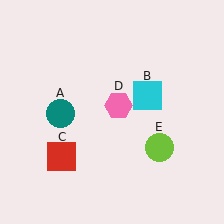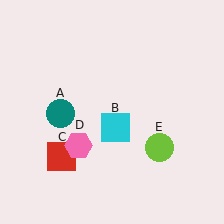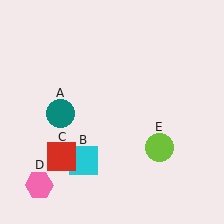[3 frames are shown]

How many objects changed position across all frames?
2 objects changed position: cyan square (object B), pink hexagon (object D).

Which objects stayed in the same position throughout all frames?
Teal circle (object A) and red square (object C) and lime circle (object E) remained stationary.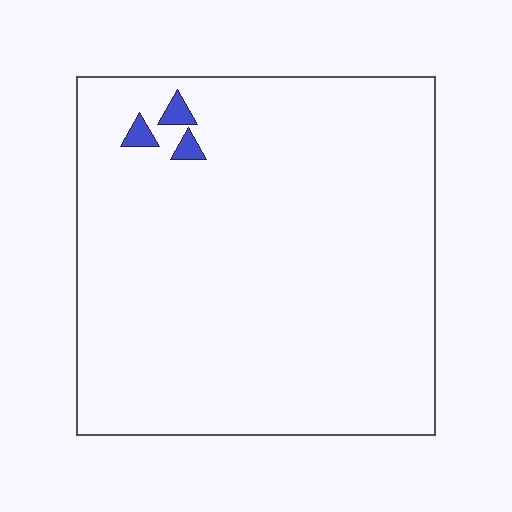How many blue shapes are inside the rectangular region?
3.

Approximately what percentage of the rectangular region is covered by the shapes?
Approximately 0%.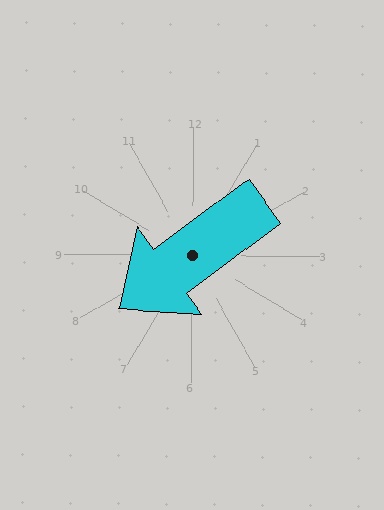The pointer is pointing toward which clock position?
Roughly 8 o'clock.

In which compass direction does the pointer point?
Southwest.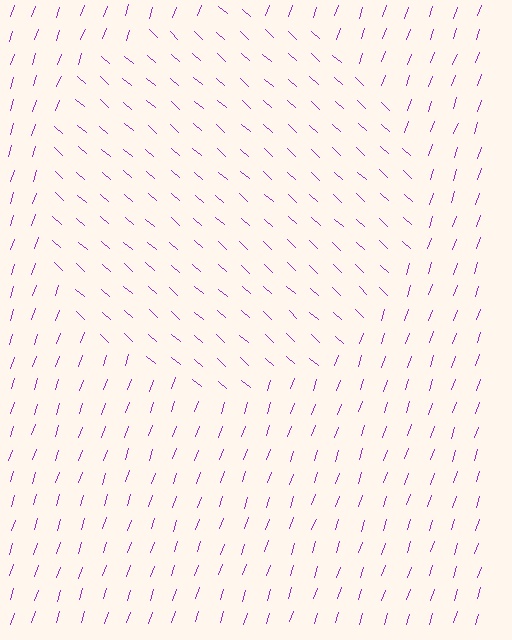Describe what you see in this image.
The image is filled with small purple line segments. A circle region in the image has lines oriented differently from the surrounding lines, creating a visible texture boundary.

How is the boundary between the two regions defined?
The boundary is defined purely by a change in line orientation (approximately 67 degrees difference). All lines are the same color and thickness.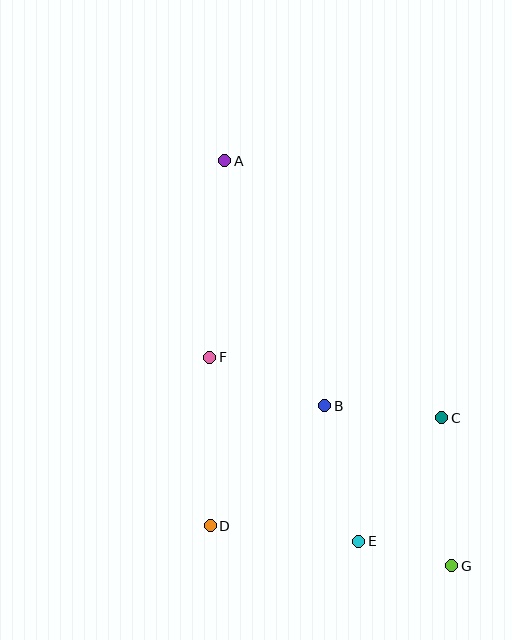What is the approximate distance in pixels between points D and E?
The distance between D and E is approximately 149 pixels.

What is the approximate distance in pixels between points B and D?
The distance between B and D is approximately 166 pixels.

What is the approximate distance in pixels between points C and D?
The distance between C and D is approximately 255 pixels.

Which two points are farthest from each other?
Points A and G are farthest from each other.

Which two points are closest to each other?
Points E and G are closest to each other.